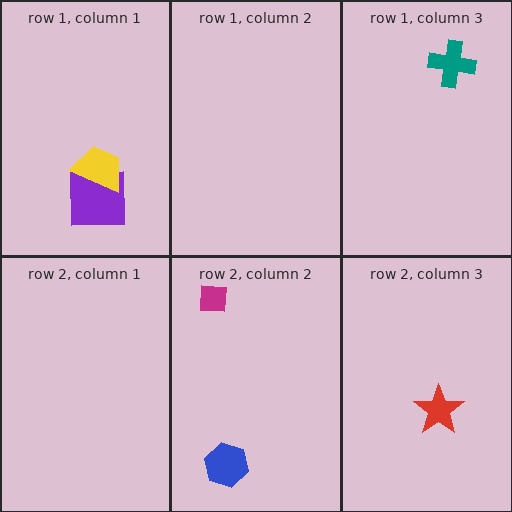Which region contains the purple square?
The row 1, column 1 region.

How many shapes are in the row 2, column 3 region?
1.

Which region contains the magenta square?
The row 2, column 2 region.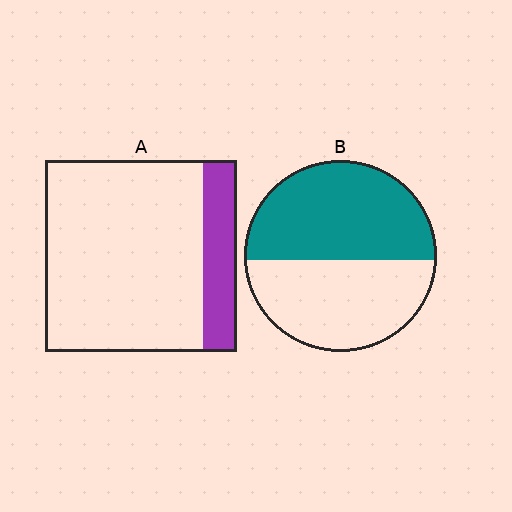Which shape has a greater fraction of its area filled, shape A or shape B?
Shape B.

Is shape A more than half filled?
No.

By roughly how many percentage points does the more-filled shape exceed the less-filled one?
By roughly 35 percentage points (B over A).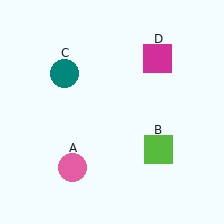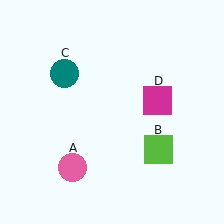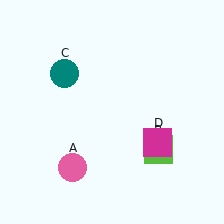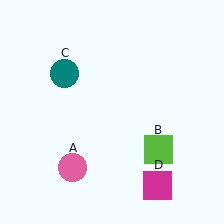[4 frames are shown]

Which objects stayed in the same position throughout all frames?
Pink circle (object A) and lime square (object B) and teal circle (object C) remained stationary.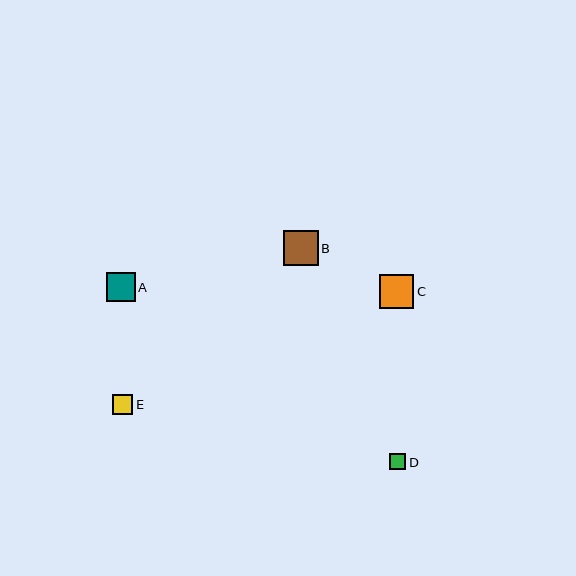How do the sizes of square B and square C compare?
Square B and square C are approximately the same size.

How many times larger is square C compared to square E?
Square C is approximately 1.7 times the size of square E.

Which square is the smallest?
Square D is the smallest with a size of approximately 16 pixels.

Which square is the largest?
Square B is the largest with a size of approximately 35 pixels.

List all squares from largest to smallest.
From largest to smallest: B, C, A, E, D.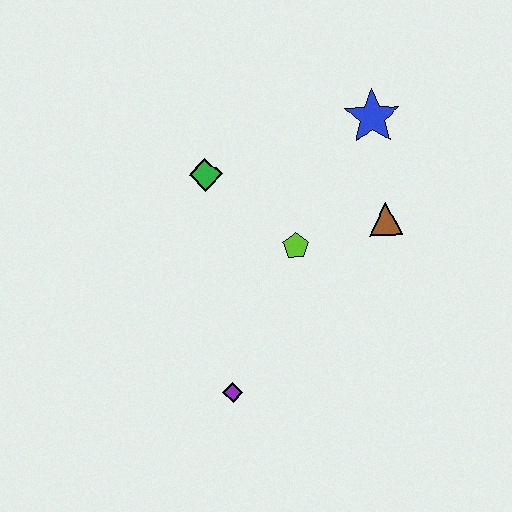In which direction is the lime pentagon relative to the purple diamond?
The lime pentagon is above the purple diamond.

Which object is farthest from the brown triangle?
The purple diamond is farthest from the brown triangle.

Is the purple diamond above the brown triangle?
No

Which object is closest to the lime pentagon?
The brown triangle is closest to the lime pentagon.